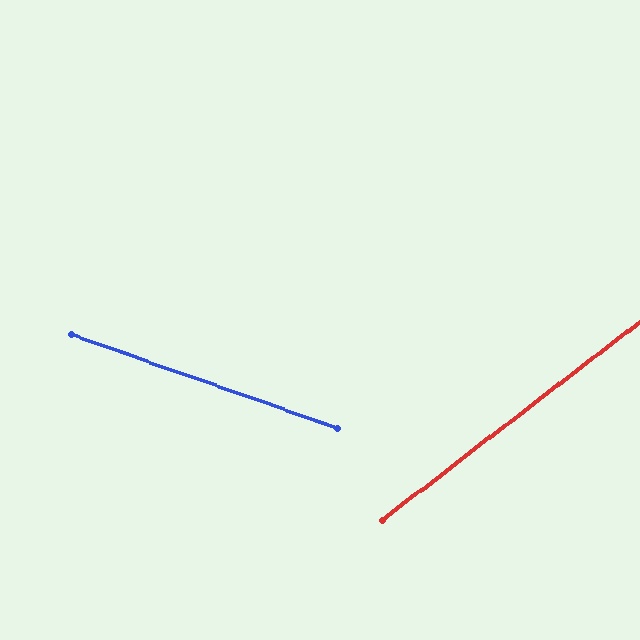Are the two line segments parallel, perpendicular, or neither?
Neither parallel nor perpendicular — they differ by about 57°.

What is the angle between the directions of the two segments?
Approximately 57 degrees.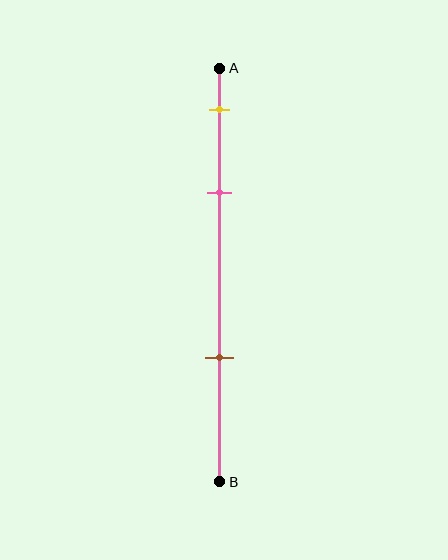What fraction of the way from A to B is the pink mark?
The pink mark is approximately 30% (0.3) of the way from A to B.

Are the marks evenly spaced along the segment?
No, the marks are not evenly spaced.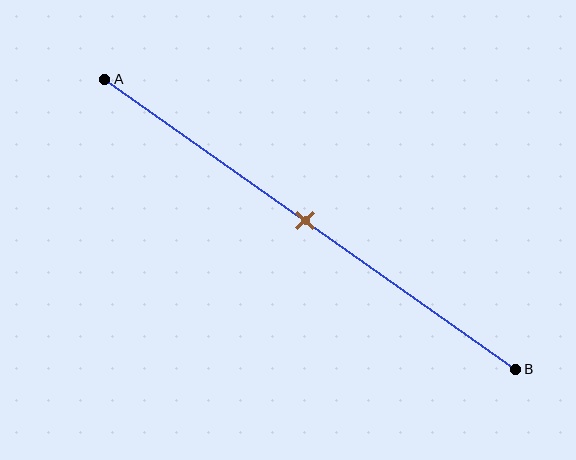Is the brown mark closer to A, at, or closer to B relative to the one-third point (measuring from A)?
The brown mark is closer to point B than the one-third point of segment AB.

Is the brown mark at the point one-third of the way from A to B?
No, the mark is at about 50% from A, not at the 33% one-third point.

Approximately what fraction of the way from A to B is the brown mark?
The brown mark is approximately 50% of the way from A to B.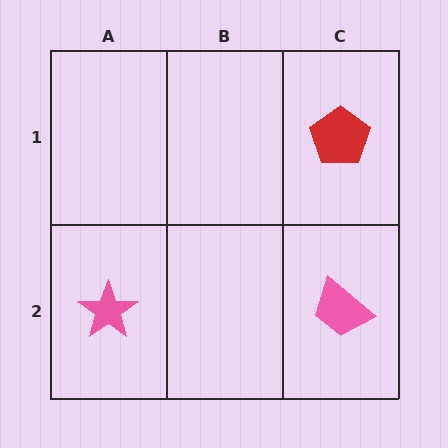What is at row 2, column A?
A pink star.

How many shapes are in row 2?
2 shapes.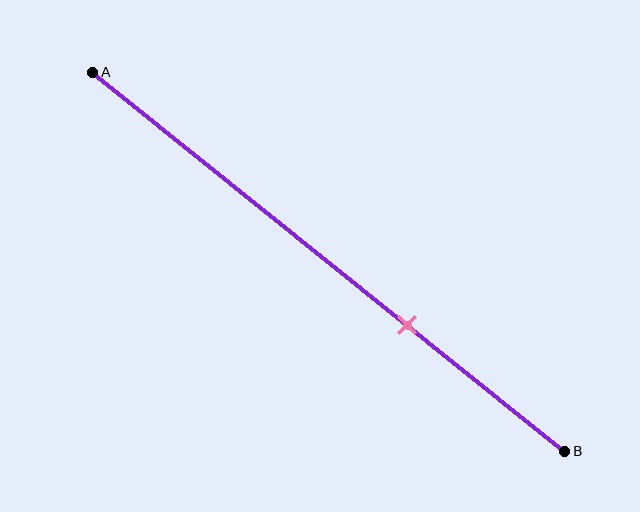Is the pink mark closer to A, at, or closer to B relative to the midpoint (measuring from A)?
The pink mark is closer to point B than the midpoint of segment AB.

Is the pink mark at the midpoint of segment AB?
No, the mark is at about 65% from A, not at the 50% midpoint.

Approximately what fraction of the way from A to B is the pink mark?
The pink mark is approximately 65% of the way from A to B.